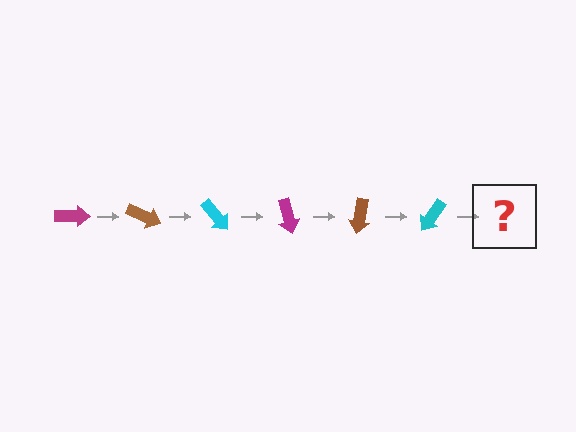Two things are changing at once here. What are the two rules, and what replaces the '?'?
The two rules are that it rotates 25 degrees each step and the color cycles through magenta, brown, and cyan. The '?' should be a magenta arrow, rotated 150 degrees from the start.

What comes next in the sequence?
The next element should be a magenta arrow, rotated 150 degrees from the start.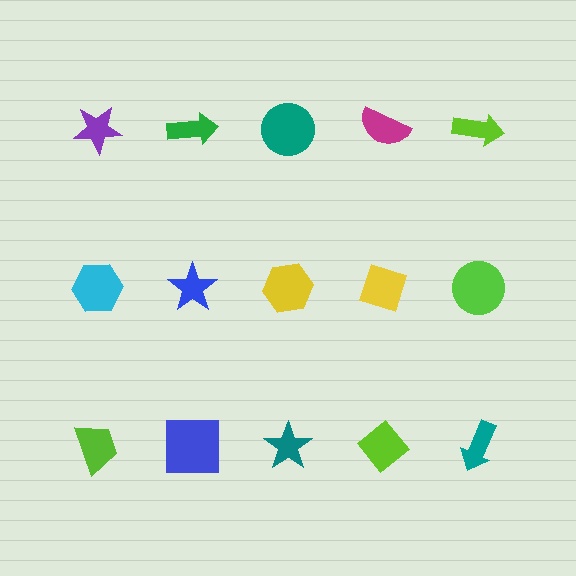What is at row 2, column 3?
A yellow hexagon.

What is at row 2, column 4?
A yellow diamond.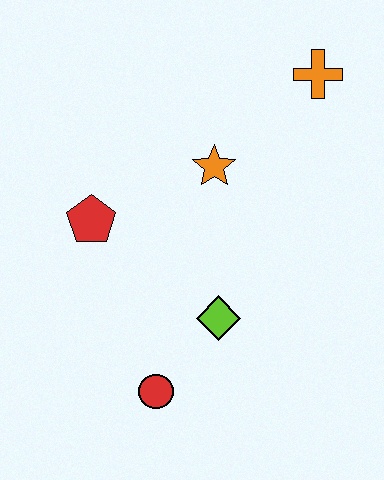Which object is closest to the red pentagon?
The orange star is closest to the red pentagon.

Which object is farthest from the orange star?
The red circle is farthest from the orange star.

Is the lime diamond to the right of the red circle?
Yes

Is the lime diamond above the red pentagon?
No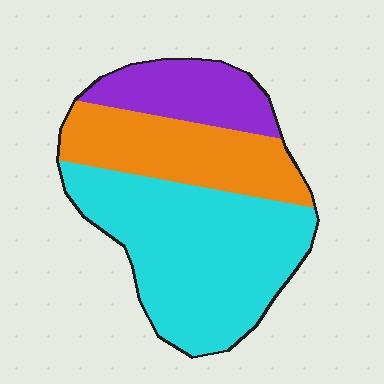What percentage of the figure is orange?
Orange takes up between a sixth and a third of the figure.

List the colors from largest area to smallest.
From largest to smallest: cyan, orange, purple.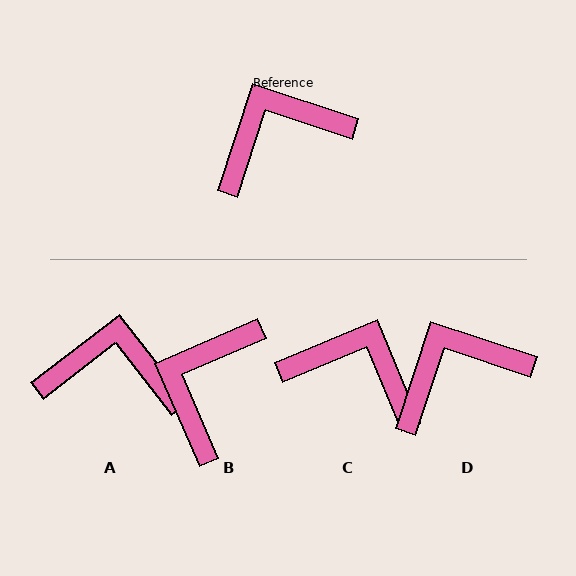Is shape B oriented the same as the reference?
No, it is off by about 42 degrees.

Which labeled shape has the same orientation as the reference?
D.